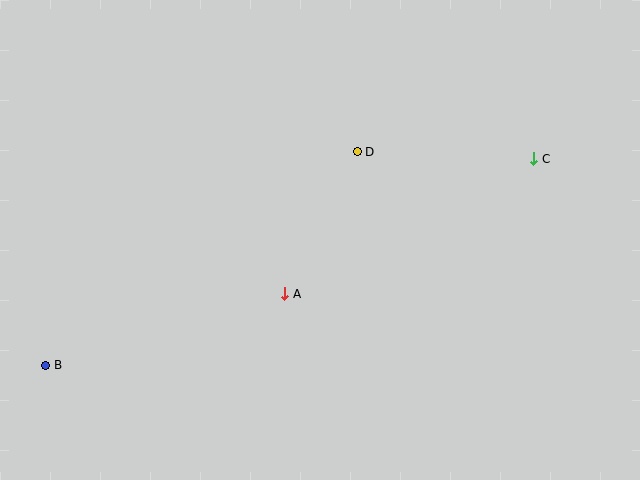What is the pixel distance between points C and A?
The distance between C and A is 283 pixels.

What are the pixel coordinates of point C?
Point C is at (534, 159).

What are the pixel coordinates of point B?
Point B is at (46, 365).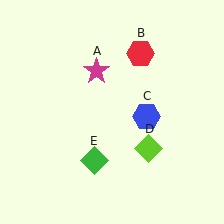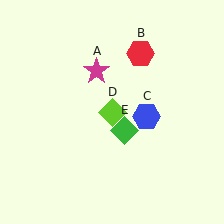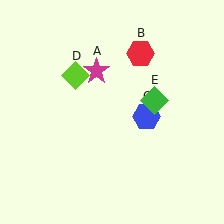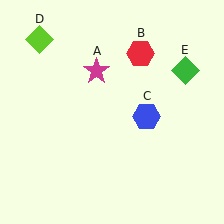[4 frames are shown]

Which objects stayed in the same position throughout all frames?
Magenta star (object A) and red hexagon (object B) and blue hexagon (object C) remained stationary.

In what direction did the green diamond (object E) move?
The green diamond (object E) moved up and to the right.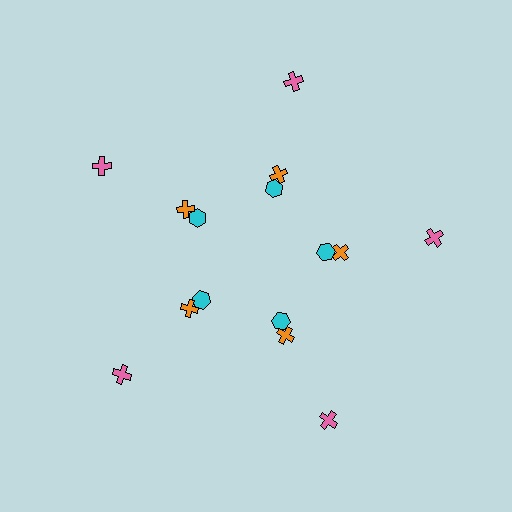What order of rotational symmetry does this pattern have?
This pattern has 5-fold rotational symmetry.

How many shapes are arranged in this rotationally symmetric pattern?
There are 15 shapes, arranged in 5 groups of 3.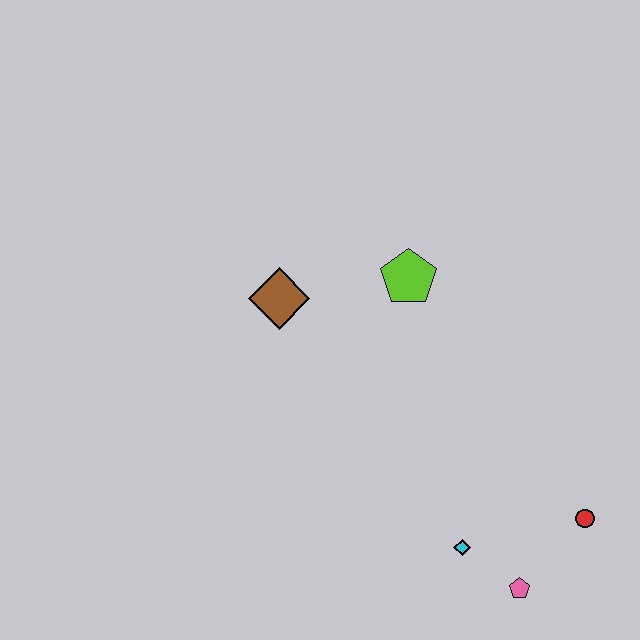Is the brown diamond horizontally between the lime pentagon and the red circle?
No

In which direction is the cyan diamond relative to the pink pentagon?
The cyan diamond is to the left of the pink pentagon.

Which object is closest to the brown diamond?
The lime pentagon is closest to the brown diamond.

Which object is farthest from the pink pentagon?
The brown diamond is farthest from the pink pentagon.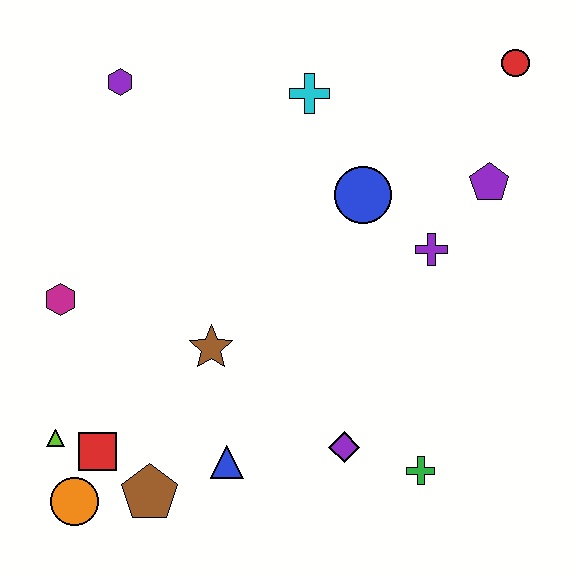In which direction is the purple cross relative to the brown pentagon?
The purple cross is to the right of the brown pentagon.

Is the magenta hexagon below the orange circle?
No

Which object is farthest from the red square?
The red circle is farthest from the red square.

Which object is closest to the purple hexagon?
The cyan cross is closest to the purple hexagon.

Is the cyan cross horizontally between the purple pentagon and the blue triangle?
Yes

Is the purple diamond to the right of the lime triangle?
Yes